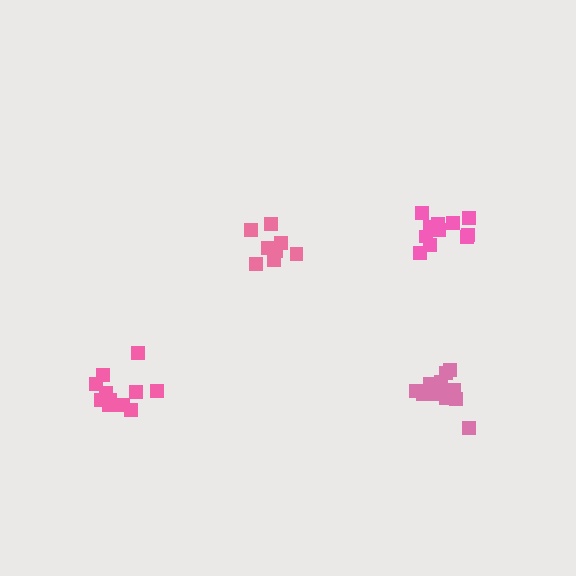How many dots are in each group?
Group 1: 12 dots, Group 2: 9 dots, Group 3: 11 dots, Group 4: 11 dots (43 total).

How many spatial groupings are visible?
There are 4 spatial groupings.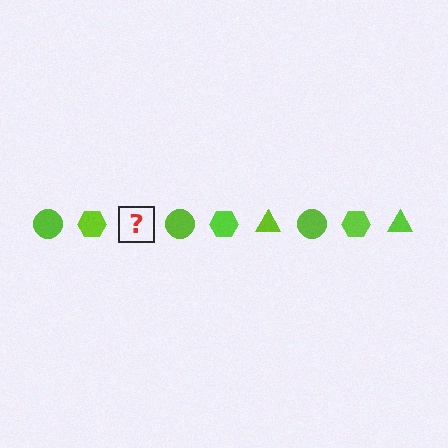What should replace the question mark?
The question mark should be replaced with a lime triangle.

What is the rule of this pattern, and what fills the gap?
The rule is that the pattern cycles through circle, hexagon, triangle shapes in lime. The gap should be filled with a lime triangle.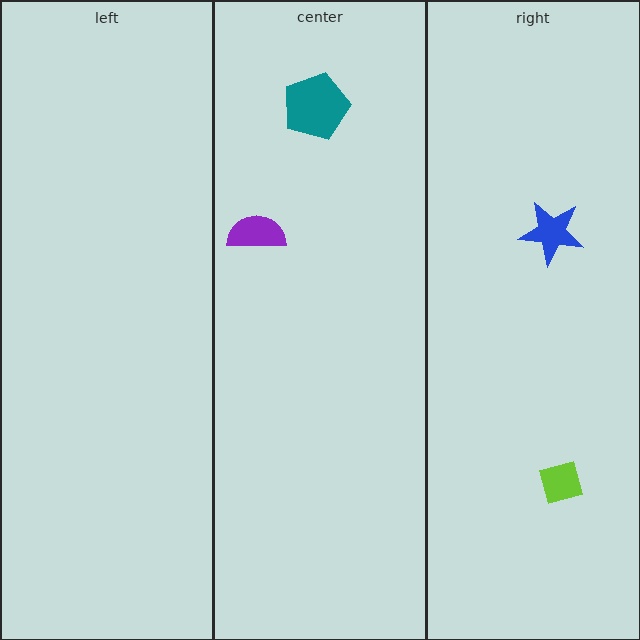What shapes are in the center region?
The purple semicircle, the teal pentagon.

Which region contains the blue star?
The right region.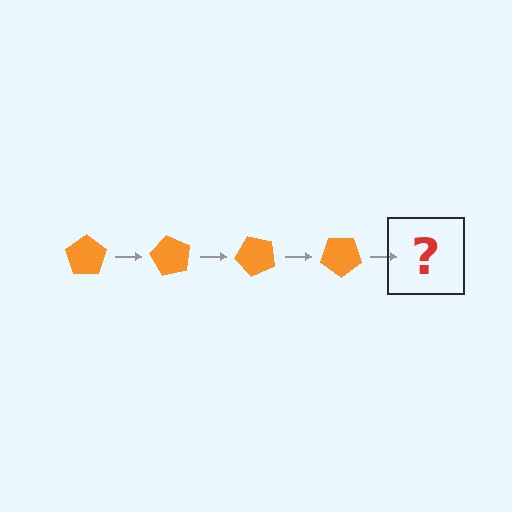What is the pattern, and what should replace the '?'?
The pattern is that the pentagon rotates 60 degrees each step. The '?' should be an orange pentagon rotated 240 degrees.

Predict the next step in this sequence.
The next step is an orange pentagon rotated 240 degrees.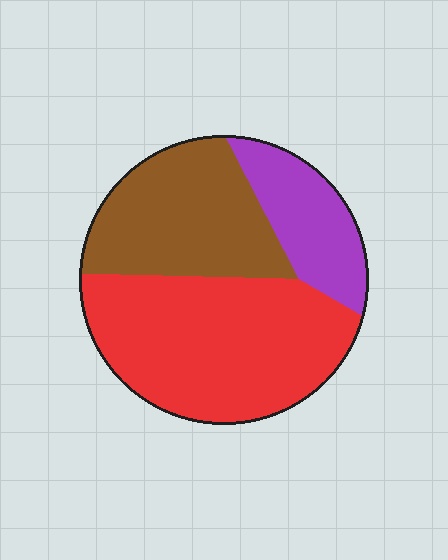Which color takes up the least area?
Purple, at roughly 20%.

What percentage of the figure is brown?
Brown takes up about one third (1/3) of the figure.